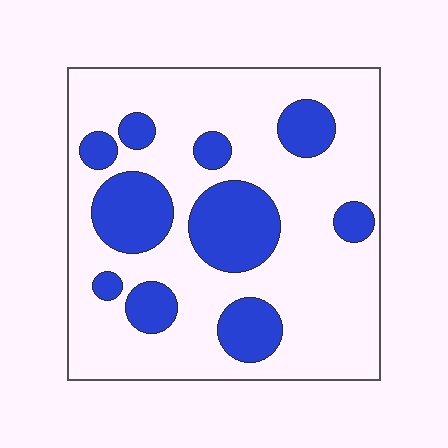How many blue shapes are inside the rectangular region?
10.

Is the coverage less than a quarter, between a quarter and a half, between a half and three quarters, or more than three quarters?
Between a quarter and a half.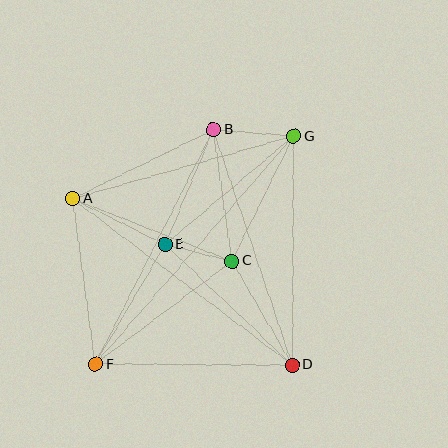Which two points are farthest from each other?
Points F and G are farthest from each other.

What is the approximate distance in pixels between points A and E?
The distance between A and E is approximately 103 pixels.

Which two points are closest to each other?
Points C and E are closest to each other.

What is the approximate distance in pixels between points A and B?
The distance between A and B is approximately 157 pixels.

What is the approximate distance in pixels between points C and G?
The distance between C and G is approximately 139 pixels.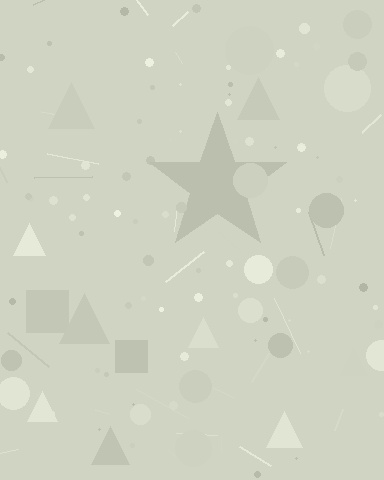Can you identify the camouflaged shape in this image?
The camouflaged shape is a star.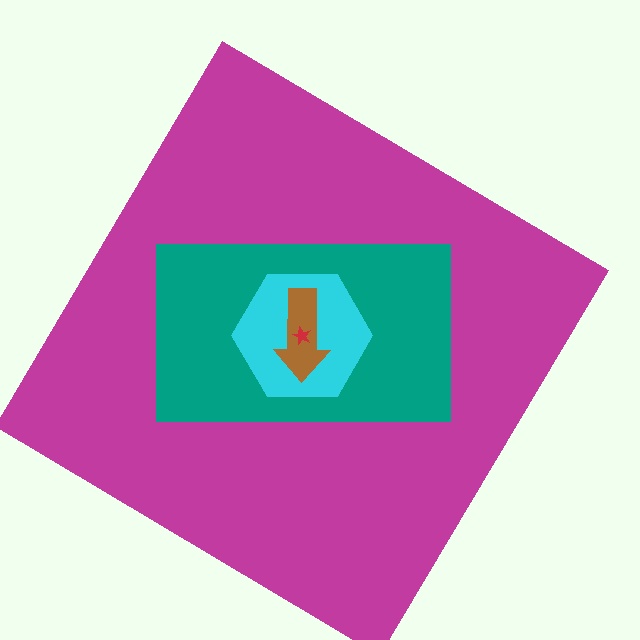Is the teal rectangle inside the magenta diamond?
Yes.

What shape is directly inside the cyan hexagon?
The brown arrow.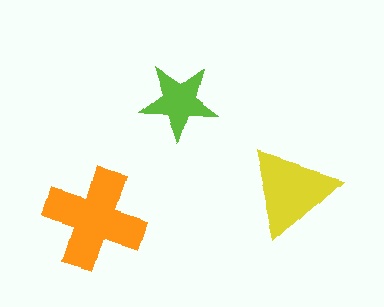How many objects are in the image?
There are 3 objects in the image.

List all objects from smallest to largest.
The lime star, the yellow triangle, the orange cross.